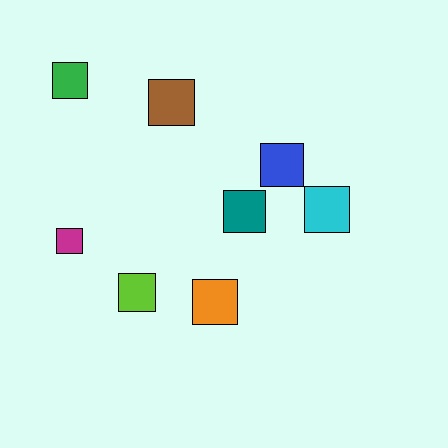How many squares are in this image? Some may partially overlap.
There are 8 squares.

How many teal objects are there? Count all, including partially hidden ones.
There is 1 teal object.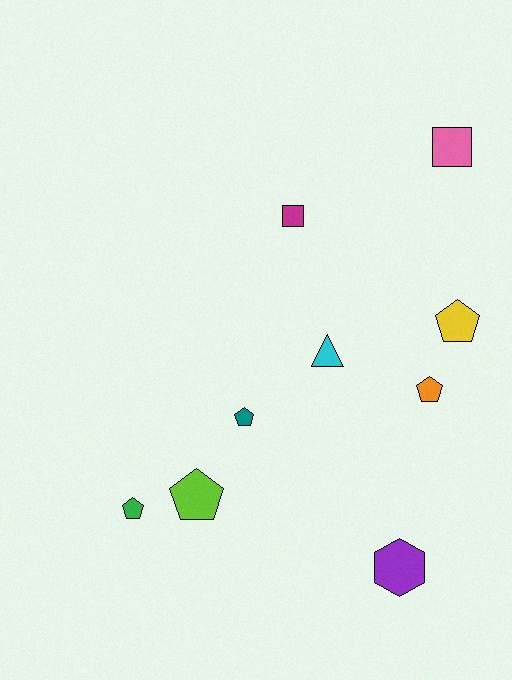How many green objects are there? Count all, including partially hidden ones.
There is 1 green object.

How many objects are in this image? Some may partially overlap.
There are 9 objects.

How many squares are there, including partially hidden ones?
There are 2 squares.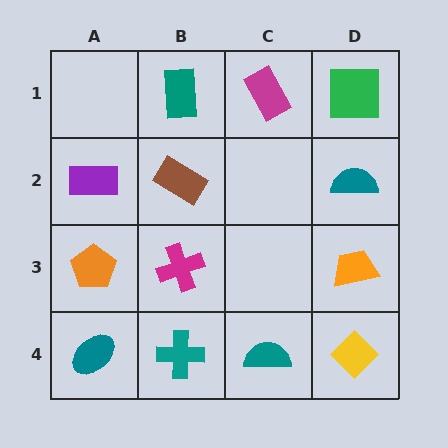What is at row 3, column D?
An orange trapezoid.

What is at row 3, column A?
An orange pentagon.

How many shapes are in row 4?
4 shapes.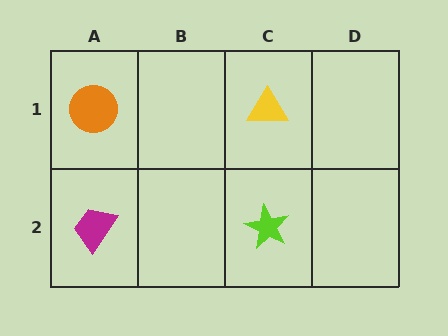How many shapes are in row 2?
2 shapes.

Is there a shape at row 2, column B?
No, that cell is empty.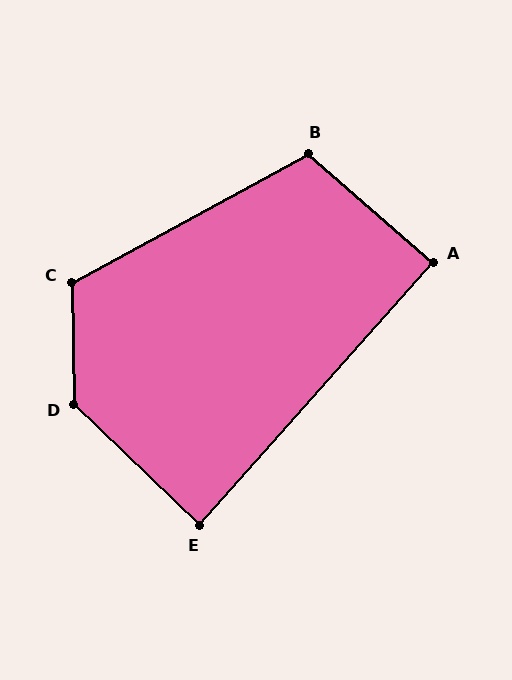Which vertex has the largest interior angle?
D, at approximately 135 degrees.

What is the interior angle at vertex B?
Approximately 110 degrees (obtuse).